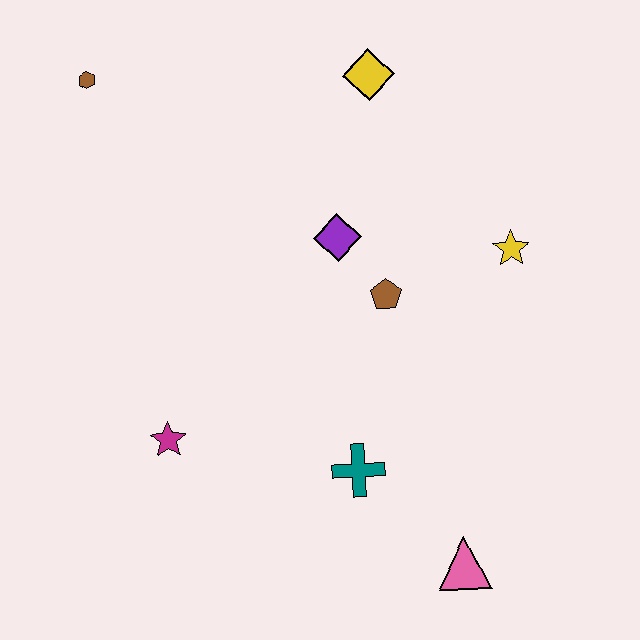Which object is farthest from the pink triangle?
The brown hexagon is farthest from the pink triangle.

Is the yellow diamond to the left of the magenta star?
No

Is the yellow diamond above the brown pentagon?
Yes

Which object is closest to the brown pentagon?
The purple diamond is closest to the brown pentagon.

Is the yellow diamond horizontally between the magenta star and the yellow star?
Yes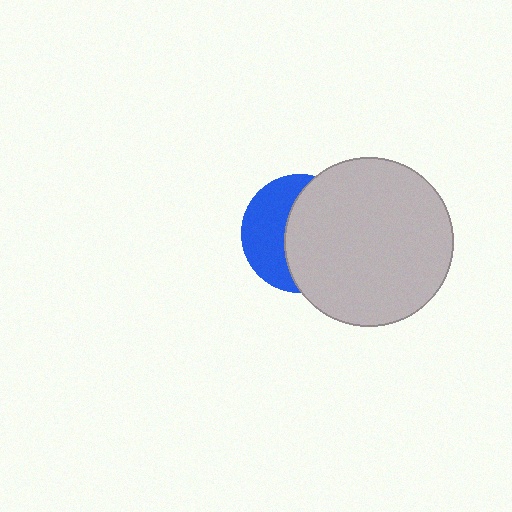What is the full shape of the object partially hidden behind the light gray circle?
The partially hidden object is a blue circle.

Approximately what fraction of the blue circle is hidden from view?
Roughly 58% of the blue circle is hidden behind the light gray circle.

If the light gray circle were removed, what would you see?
You would see the complete blue circle.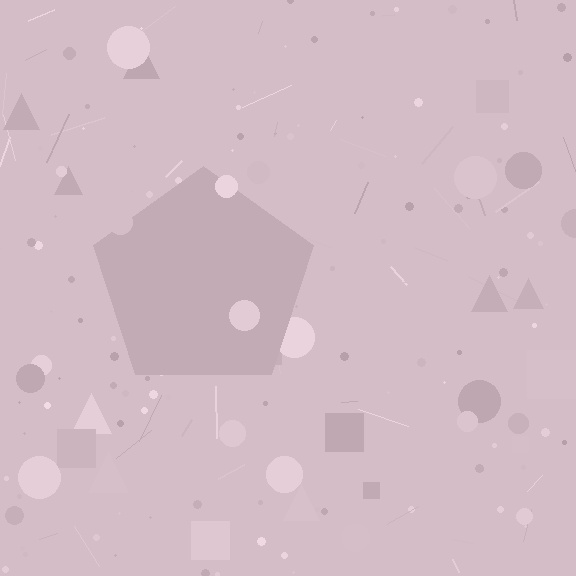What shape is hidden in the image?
A pentagon is hidden in the image.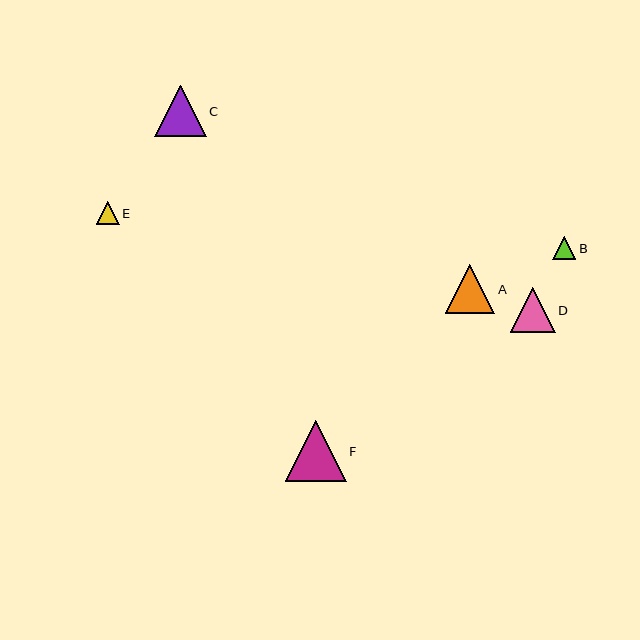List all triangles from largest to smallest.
From largest to smallest: F, C, A, D, B, E.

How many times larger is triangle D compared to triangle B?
Triangle D is approximately 1.9 times the size of triangle B.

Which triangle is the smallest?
Triangle E is the smallest with a size of approximately 23 pixels.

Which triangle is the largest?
Triangle F is the largest with a size of approximately 61 pixels.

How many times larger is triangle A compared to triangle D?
Triangle A is approximately 1.1 times the size of triangle D.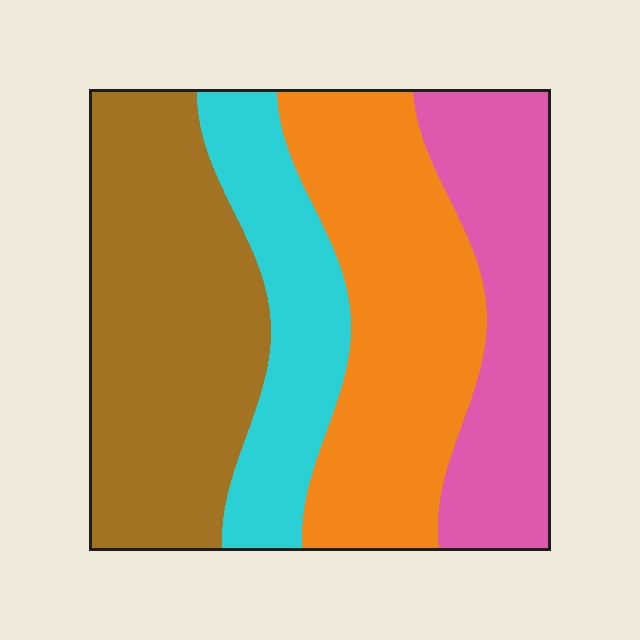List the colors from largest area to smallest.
From largest to smallest: brown, orange, pink, cyan.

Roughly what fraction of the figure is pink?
Pink covers about 20% of the figure.